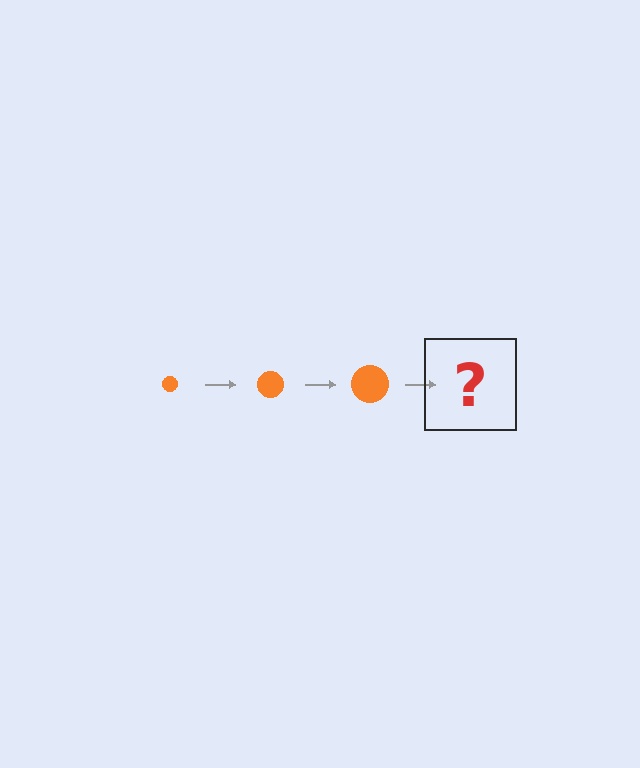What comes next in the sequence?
The next element should be an orange circle, larger than the previous one.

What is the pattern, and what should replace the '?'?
The pattern is that the circle gets progressively larger each step. The '?' should be an orange circle, larger than the previous one.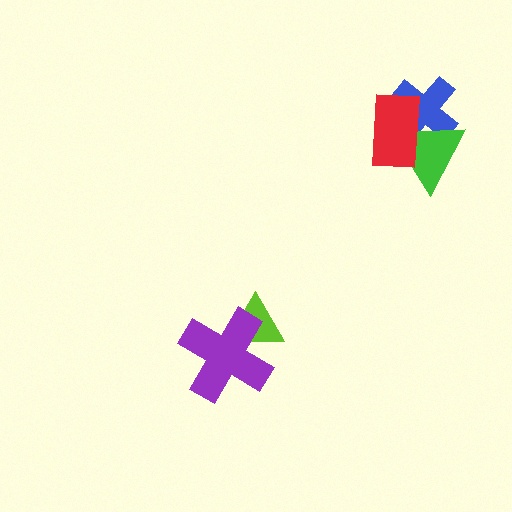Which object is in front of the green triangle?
The red rectangle is in front of the green triangle.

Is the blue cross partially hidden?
Yes, it is partially covered by another shape.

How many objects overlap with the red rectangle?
2 objects overlap with the red rectangle.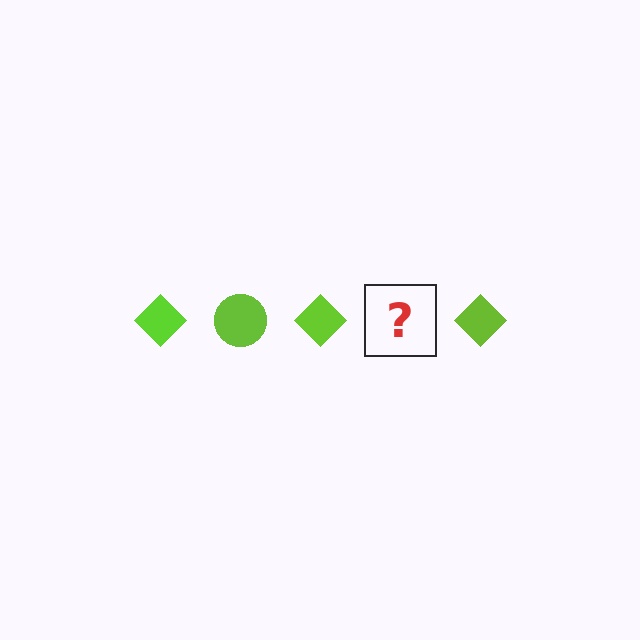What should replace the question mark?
The question mark should be replaced with a lime circle.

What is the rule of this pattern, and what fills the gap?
The rule is that the pattern cycles through diamond, circle shapes in lime. The gap should be filled with a lime circle.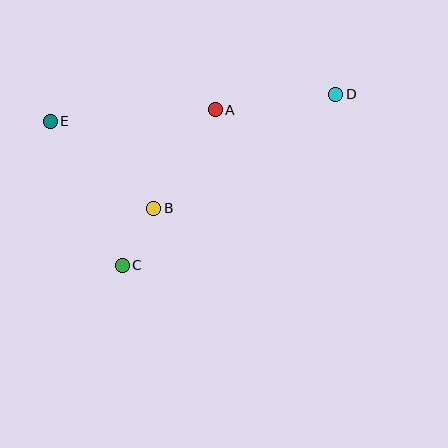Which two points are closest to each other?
Points B and C are closest to each other.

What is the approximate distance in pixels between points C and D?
The distance between C and D is approximately 273 pixels.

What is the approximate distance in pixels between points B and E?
The distance between B and E is approximately 135 pixels.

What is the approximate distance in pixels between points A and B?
The distance between A and B is approximately 116 pixels.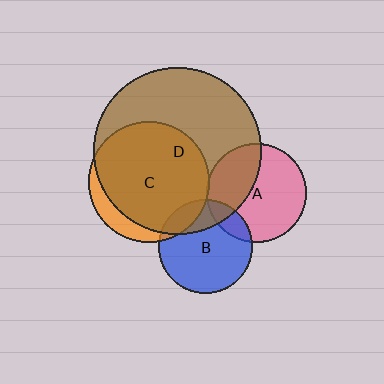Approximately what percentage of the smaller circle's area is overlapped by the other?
Approximately 15%.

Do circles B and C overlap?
Yes.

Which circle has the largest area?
Circle D (brown).